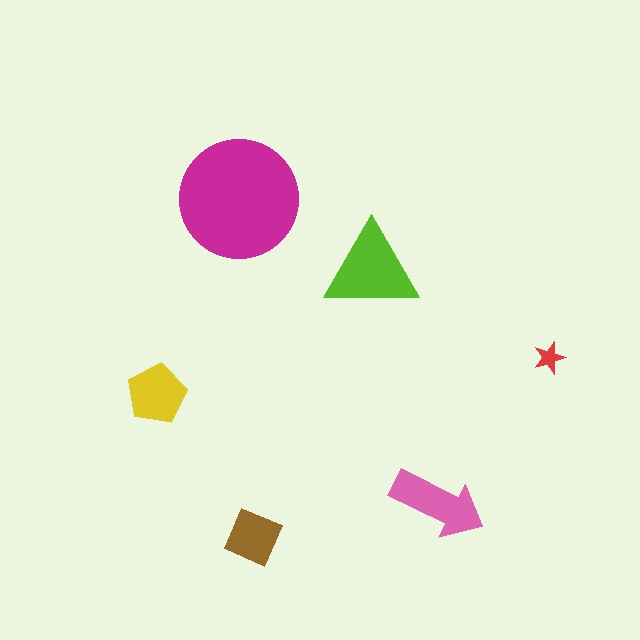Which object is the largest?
The magenta circle.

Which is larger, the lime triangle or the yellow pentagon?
The lime triangle.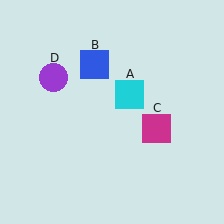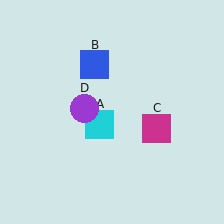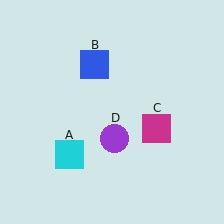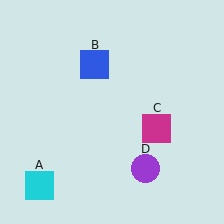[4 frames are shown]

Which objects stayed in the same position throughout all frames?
Blue square (object B) and magenta square (object C) remained stationary.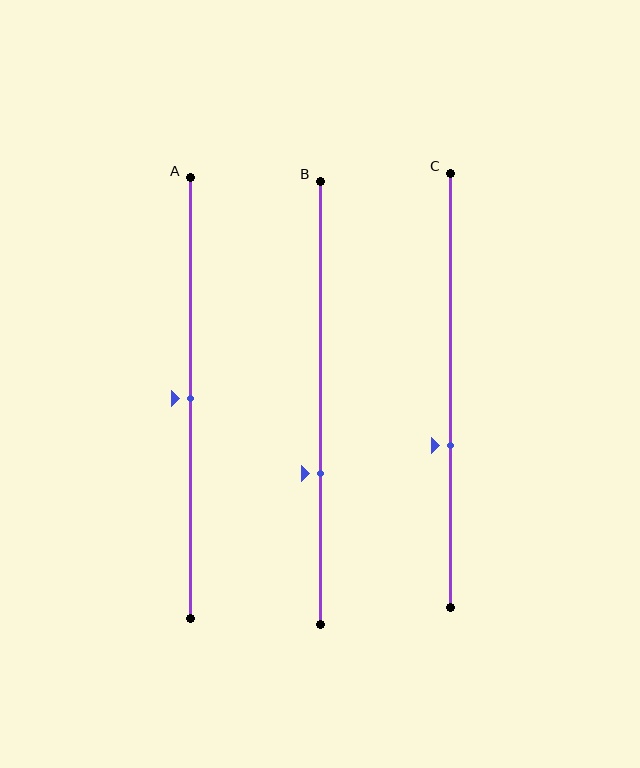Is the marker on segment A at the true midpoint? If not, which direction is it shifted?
Yes, the marker on segment A is at the true midpoint.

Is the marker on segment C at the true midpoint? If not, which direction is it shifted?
No, the marker on segment C is shifted downward by about 13% of the segment length.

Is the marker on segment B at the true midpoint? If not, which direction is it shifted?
No, the marker on segment B is shifted downward by about 16% of the segment length.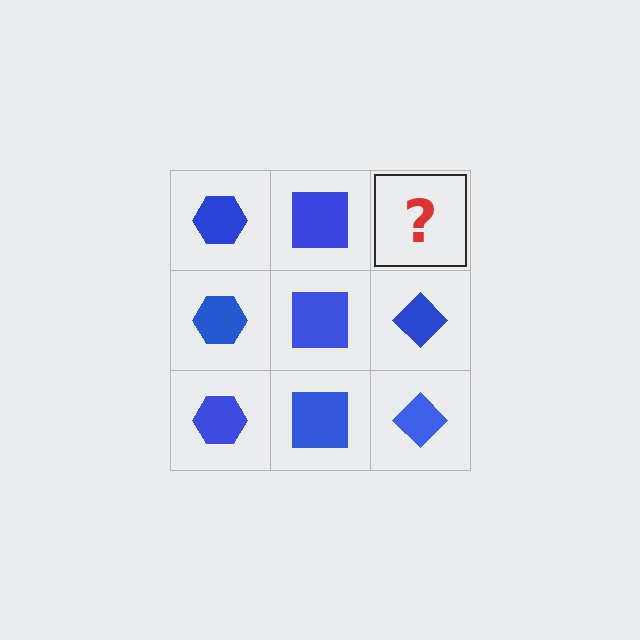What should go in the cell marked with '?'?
The missing cell should contain a blue diamond.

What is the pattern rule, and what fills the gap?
The rule is that each column has a consistent shape. The gap should be filled with a blue diamond.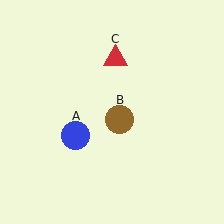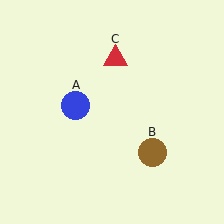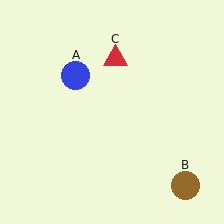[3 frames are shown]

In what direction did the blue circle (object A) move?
The blue circle (object A) moved up.